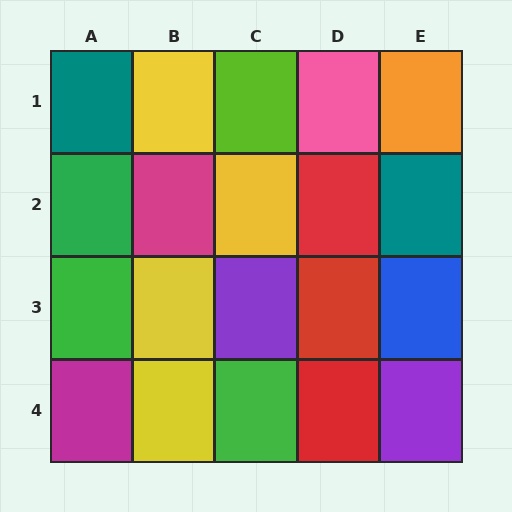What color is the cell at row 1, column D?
Pink.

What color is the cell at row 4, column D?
Red.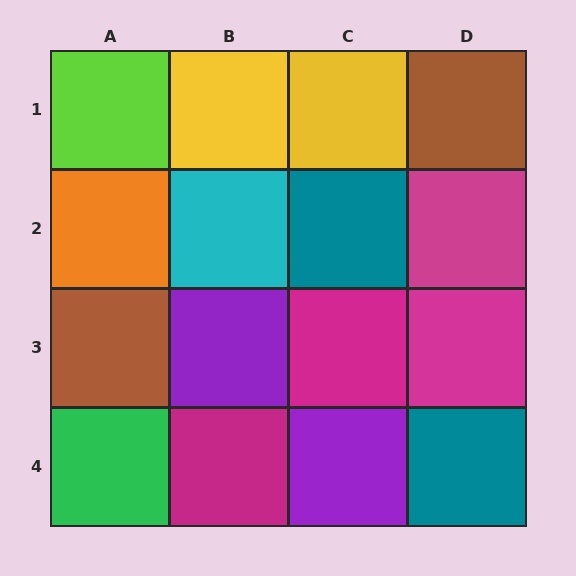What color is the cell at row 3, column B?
Purple.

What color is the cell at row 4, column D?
Teal.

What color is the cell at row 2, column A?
Orange.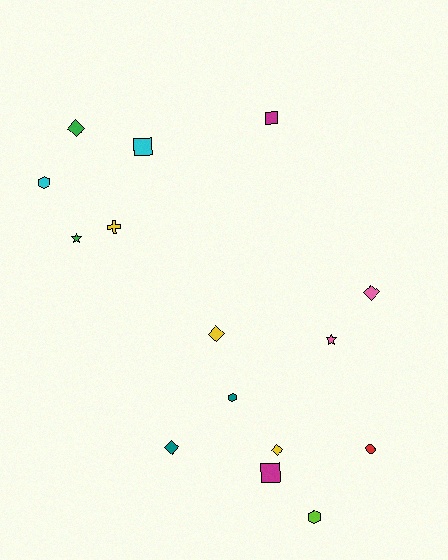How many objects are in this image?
There are 15 objects.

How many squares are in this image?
There are 3 squares.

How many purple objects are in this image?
There are no purple objects.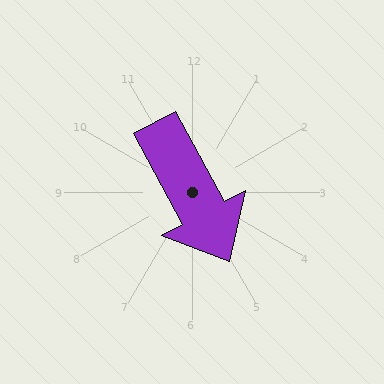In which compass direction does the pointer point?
Southeast.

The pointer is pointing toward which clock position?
Roughly 5 o'clock.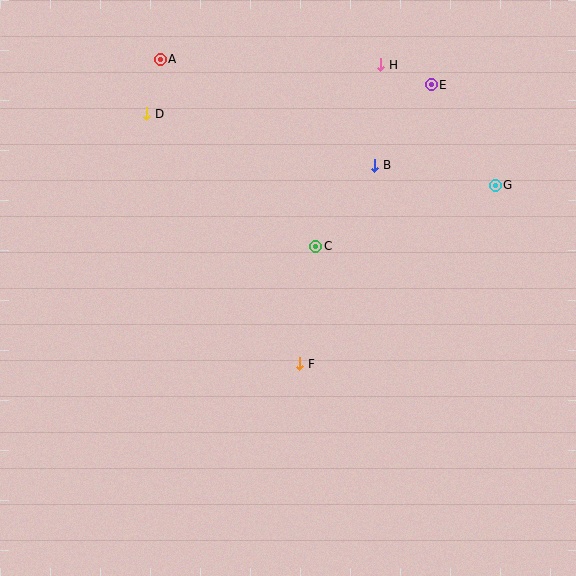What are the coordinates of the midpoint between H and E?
The midpoint between H and E is at (406, 75).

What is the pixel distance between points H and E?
The distance between H and E is 55 pixels.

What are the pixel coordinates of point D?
Point D is at (147, 114).